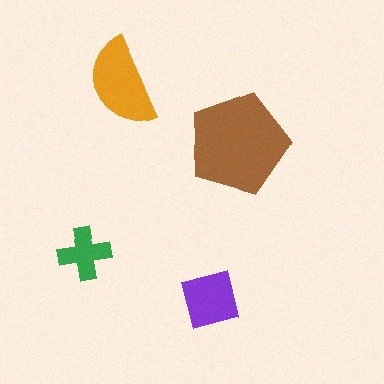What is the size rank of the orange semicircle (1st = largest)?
2nd.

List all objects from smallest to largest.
The green cross, the purple square, the orange semicircle, the brown pentagon.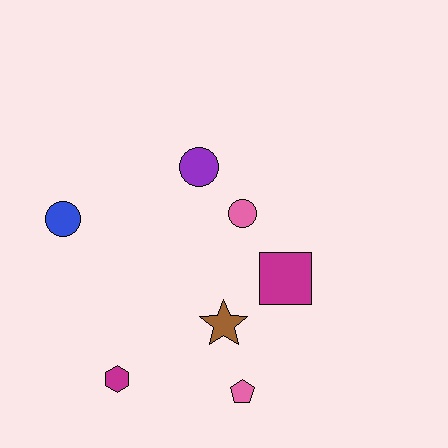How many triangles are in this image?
There are no triangles.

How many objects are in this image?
There are 7 objects.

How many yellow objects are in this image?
There are no yellow objects.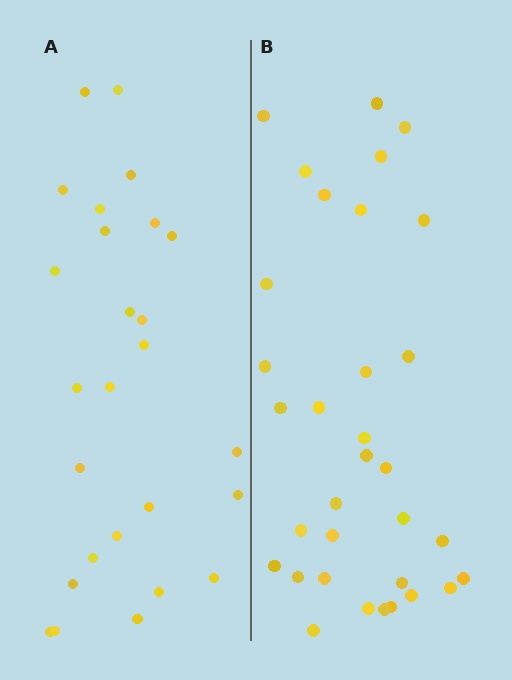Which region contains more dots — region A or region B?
Region B (the right region) has more dots.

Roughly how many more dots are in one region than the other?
Region B has roughly 8 or so more dots than region A.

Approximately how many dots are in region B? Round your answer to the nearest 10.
About 30 dots. (The exact count is 33, which rounds to 30.)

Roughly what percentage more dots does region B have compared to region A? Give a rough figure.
About 25% more.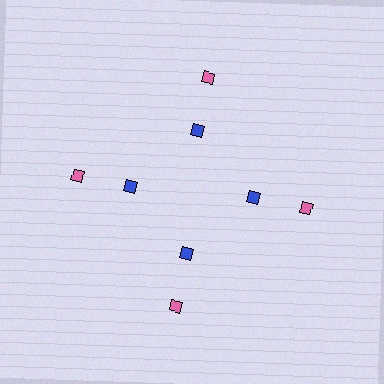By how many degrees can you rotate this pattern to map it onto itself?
The pattern maps onto itself every 90 degrees of rotation.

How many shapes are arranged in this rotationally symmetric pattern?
There are 8 shapes, arranged in 4 groups of 2.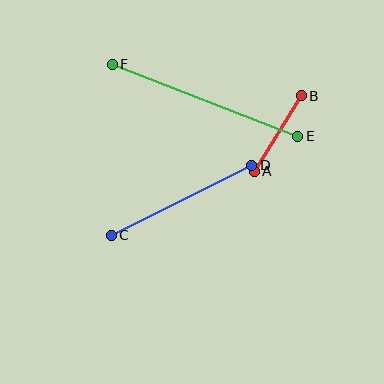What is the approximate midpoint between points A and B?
The midpoint is at approximately (278, 133) pixels.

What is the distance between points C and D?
The distance is approximately 157 pixels.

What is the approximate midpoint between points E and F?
The midpoint is at approximately (205, 100) pixels.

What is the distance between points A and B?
The distance is approximately 89 pixels.